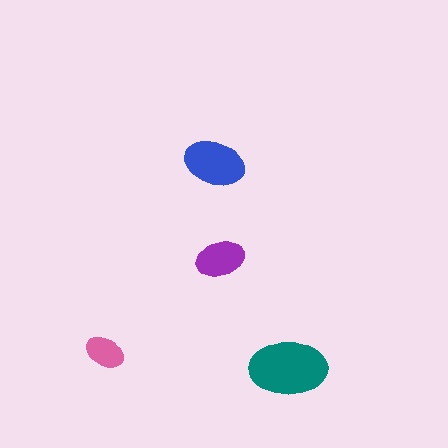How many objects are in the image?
There are 4 objects in the image.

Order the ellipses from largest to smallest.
the teal one, the blue one, the purple one, the pink one.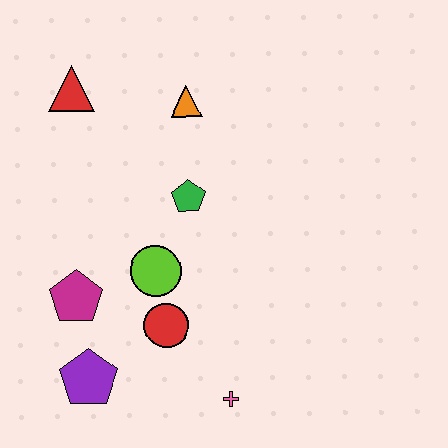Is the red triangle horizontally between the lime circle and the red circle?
No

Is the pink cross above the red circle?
No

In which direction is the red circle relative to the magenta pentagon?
The red circle is to the right of the magenta pentagon.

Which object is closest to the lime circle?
The red circle is closest to the lime circle.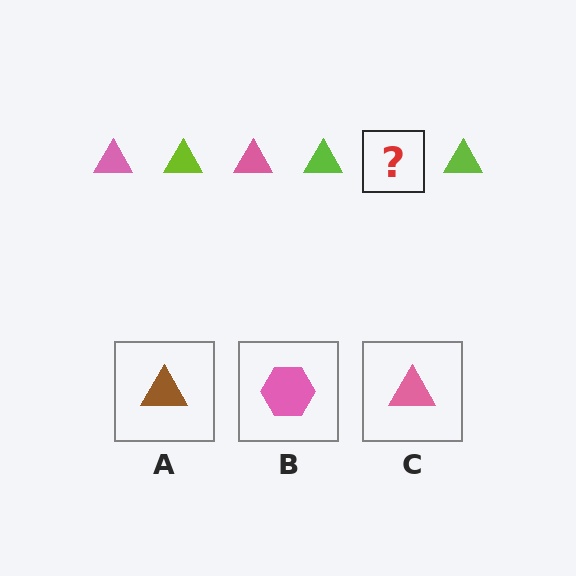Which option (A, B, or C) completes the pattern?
C.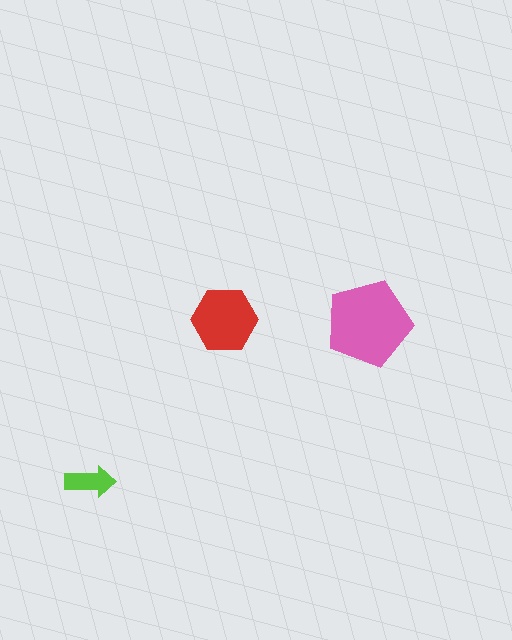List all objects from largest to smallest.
The pink pentagon, the red hexagon, the lime arrow.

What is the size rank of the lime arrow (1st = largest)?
3rd.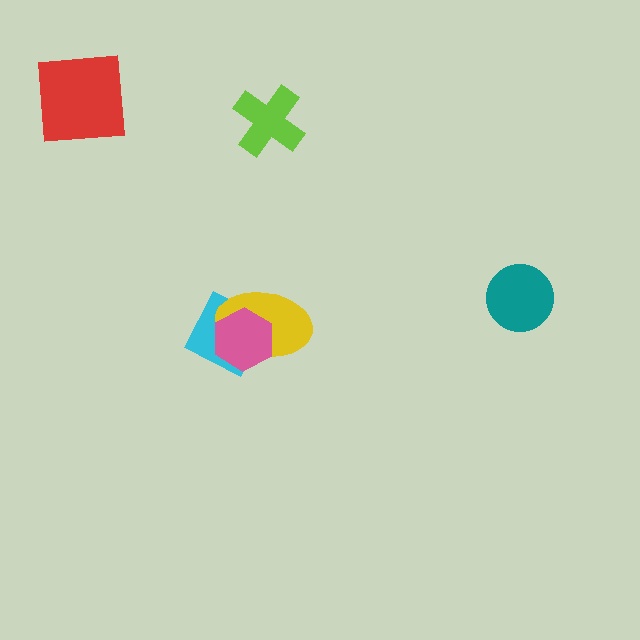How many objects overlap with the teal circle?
0 objects overlap with the teal circle.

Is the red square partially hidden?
No, no other shape covers it.